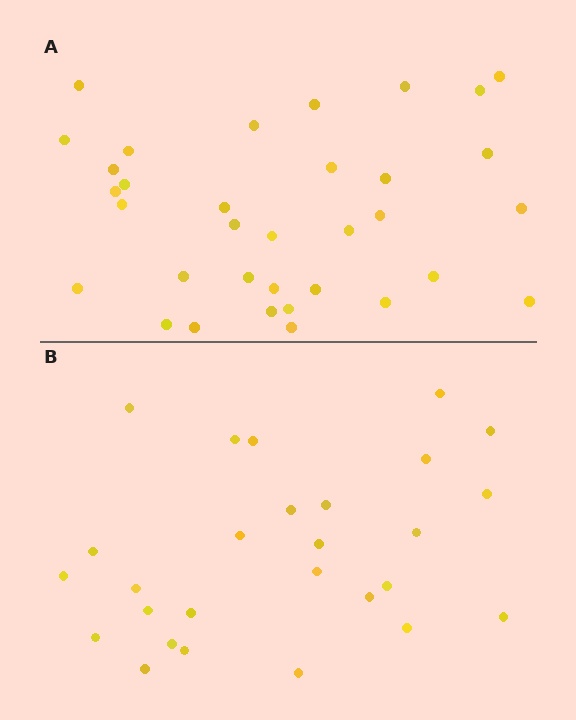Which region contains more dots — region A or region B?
Region A (the top region) has more dots.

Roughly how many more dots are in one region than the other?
Region A has roughly 8 or so more dots than region B.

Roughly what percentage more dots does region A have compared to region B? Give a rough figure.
About 25% more.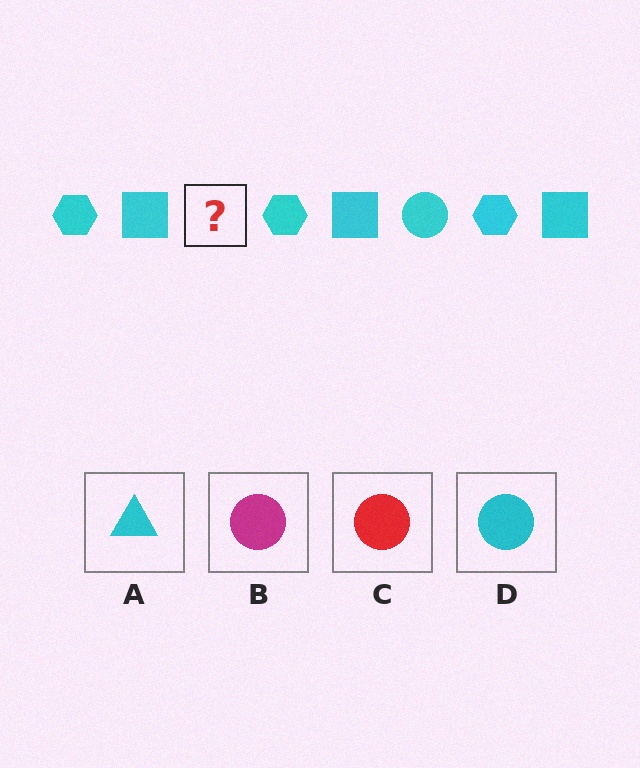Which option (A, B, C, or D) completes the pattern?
D.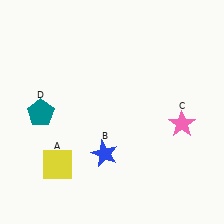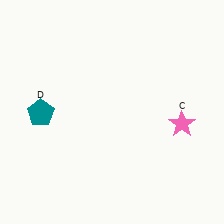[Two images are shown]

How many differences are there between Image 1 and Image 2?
There are 2 differences between the two images.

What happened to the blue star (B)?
The blue star (B) was removed in Image 2. It was in the bottom-left area of Image 1.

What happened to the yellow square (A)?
The yellow square (A) was removed in Image 2. It was in the bottom-left area of Image 1.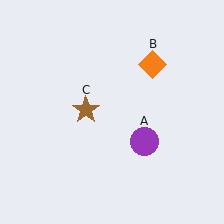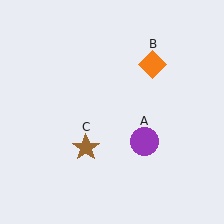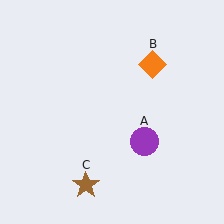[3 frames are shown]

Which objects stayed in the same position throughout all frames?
Purple circle (object A) and orange diamond (object B) remained stationary.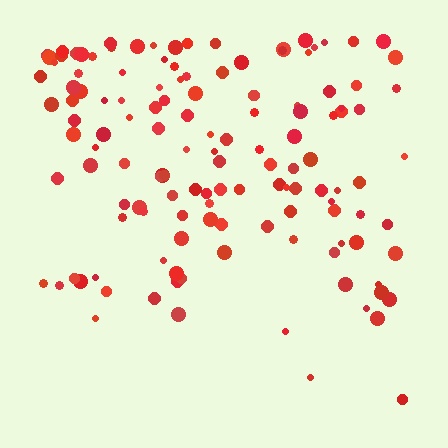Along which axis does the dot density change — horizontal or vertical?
Vertical.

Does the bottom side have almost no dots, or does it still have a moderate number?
Still a moderate number, just noticeably fewer than the top.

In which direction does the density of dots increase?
From bottom to top, with the top side densest.